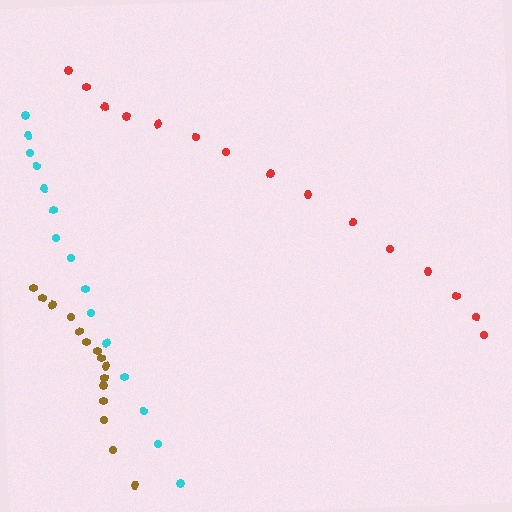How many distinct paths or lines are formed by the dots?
There are 3 distinct paths.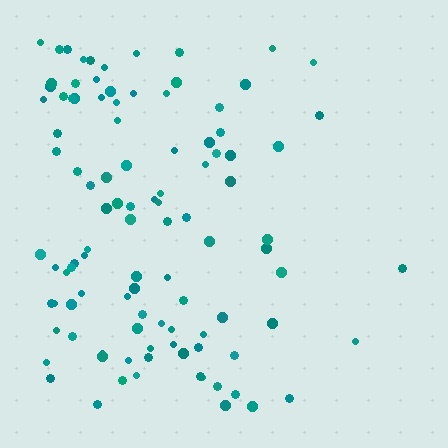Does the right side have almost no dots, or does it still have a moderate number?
Still a moderate number, just noticeably fewer than the left.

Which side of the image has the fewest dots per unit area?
The right.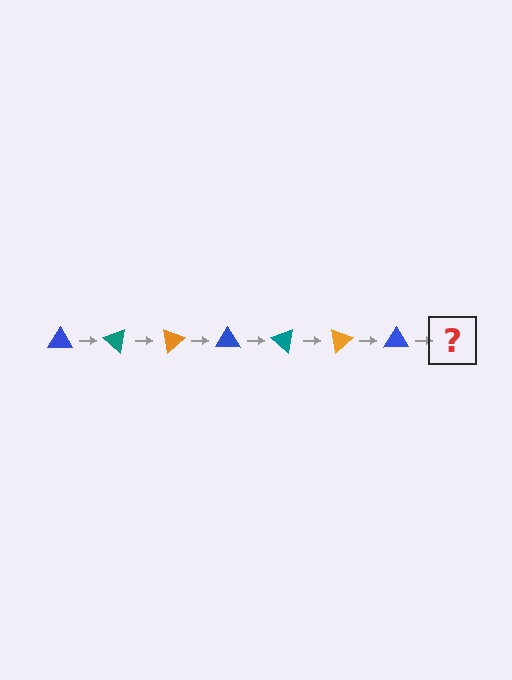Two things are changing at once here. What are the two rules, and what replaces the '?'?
The two rules are that it rotates 40 degrees each step and the color cycles through blue, teal, and orange. The '?' should be a teal triangle, rotated 280 degrees from the start.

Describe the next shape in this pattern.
It should be a teal triangle, rotated 280 degrees from the start.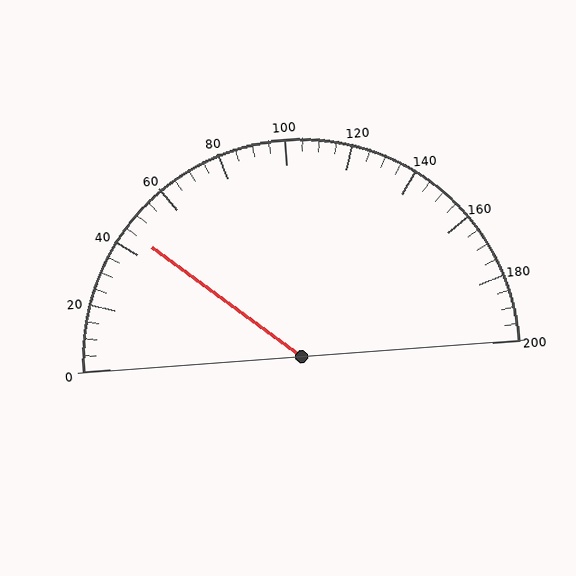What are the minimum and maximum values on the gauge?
The gauge ranges from 0 to 200.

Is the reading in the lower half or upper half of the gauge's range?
The reading is in the lower half of the range (0 to 200).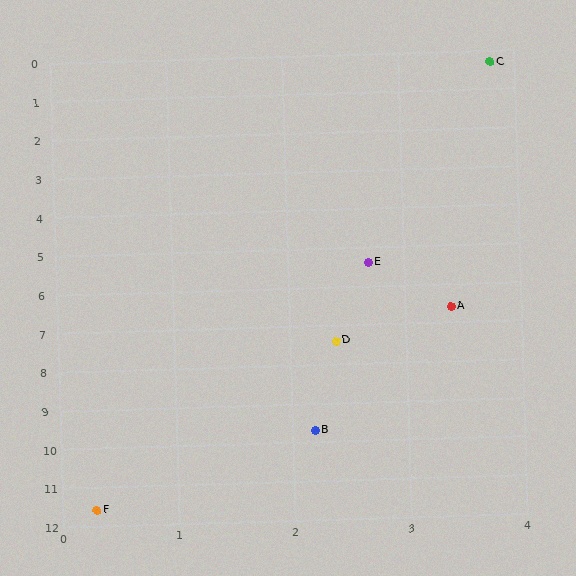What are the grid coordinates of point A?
Point A is at approximately (3.4, 6.6).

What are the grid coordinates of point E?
Point E is at approximately (2.7, 5.4).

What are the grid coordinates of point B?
Point B is at approximately (2.2, 9.7).